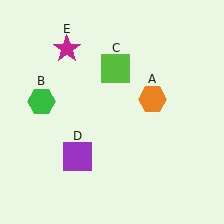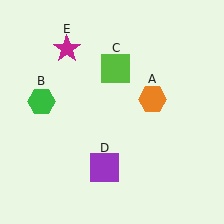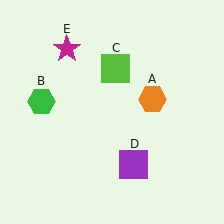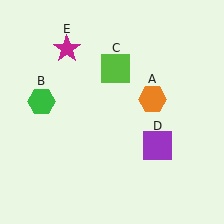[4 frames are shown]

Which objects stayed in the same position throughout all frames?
Orange hexagon (object A) and green hexagon (object B) and lime square (object C) and magenta star (object E) remained stationary.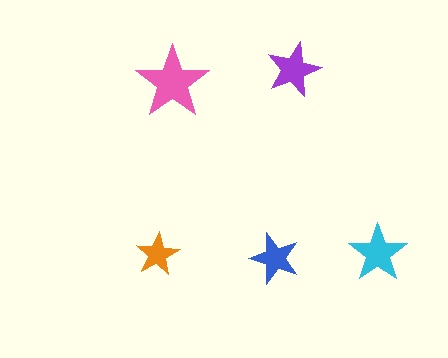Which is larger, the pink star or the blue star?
The pink one.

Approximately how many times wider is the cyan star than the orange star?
About 1.5 times wider.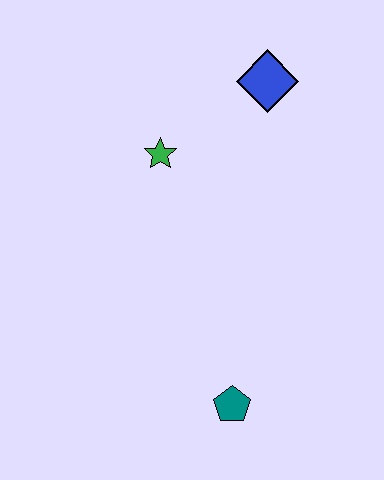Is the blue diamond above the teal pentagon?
Yes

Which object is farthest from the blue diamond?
The teal pentagon is farthest from the blue diamond.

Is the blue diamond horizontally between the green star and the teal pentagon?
No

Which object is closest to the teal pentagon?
The green star is closest to the teal pentagon.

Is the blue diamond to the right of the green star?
Yes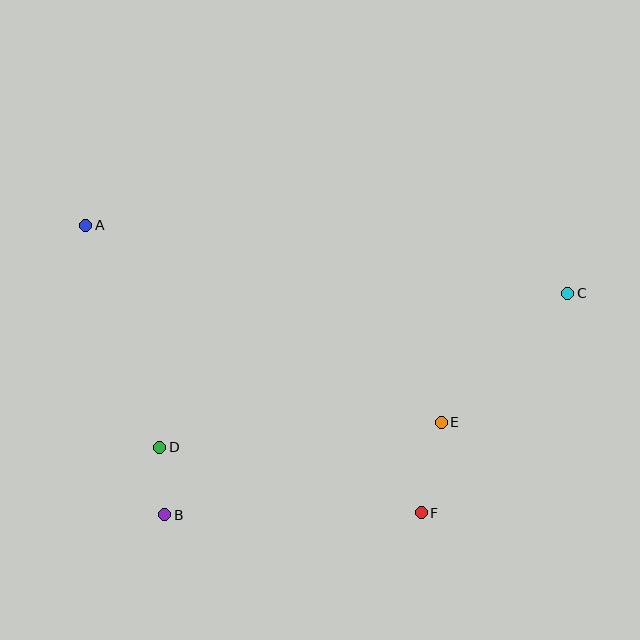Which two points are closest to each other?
Points B and D are closest to each other.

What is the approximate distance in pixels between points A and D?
The distance between A and D is approximately 234 pixels.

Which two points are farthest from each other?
Points A and C are farthest from each other.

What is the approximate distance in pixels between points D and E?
The distance between D and E is approximately 283 pixels.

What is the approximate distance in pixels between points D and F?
The distance between D and F is approximately 270 pixels.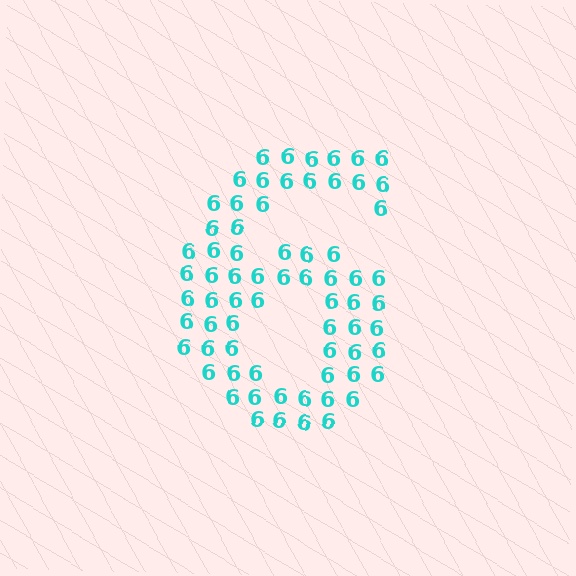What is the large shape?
The large shape is the digit 6.